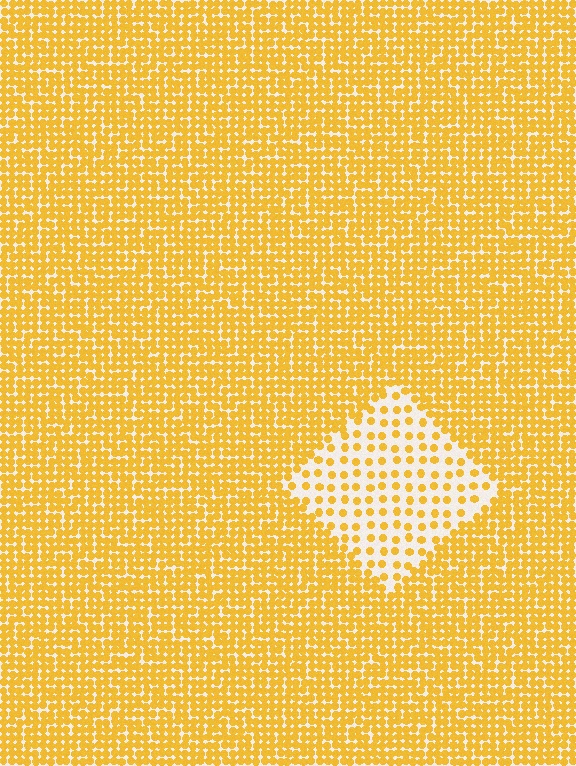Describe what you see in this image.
The image contains small yellow elements arranged at two different densities. A diamond-shaped region is visible where the elements are less densely packed than the surrounding area.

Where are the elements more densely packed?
The elements are more densely packed outside the diamond boundary.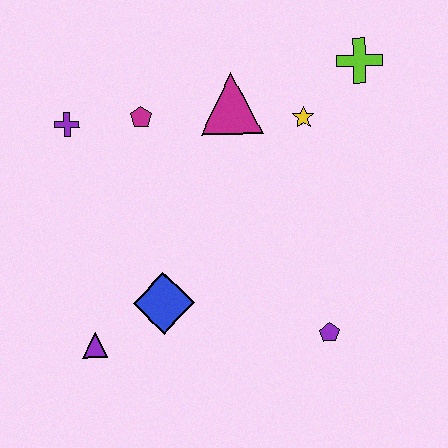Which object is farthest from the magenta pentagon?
The purple pentagon is farthest from the magenta pentagon.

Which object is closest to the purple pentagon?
The blue diamond is closest to the purple pentagon.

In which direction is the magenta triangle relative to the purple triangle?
The magenta triangle is above the purple triangle.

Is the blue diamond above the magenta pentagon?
No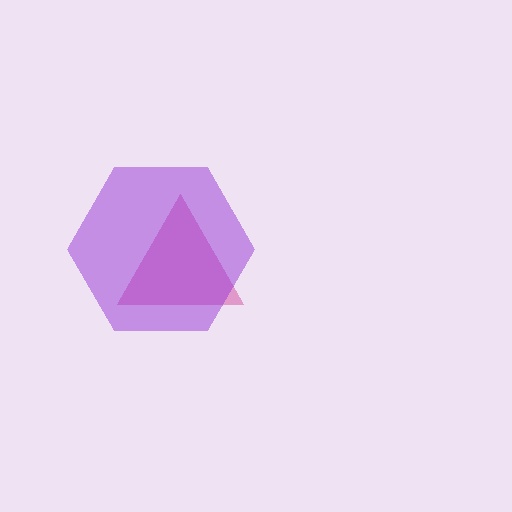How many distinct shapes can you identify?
There are 2 distinct shapes: a magenta triangle, a purple hexagon.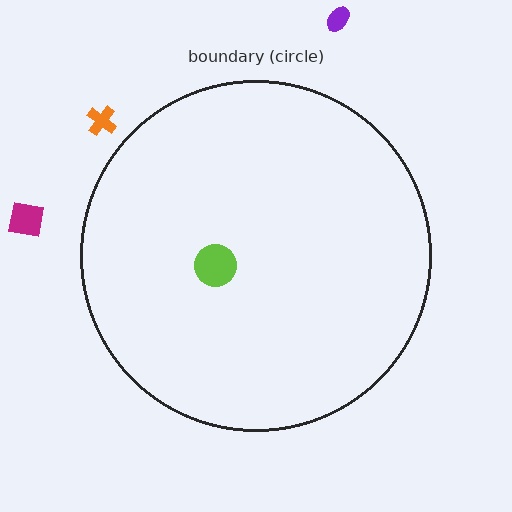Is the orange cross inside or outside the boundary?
Outside.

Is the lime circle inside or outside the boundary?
Inside.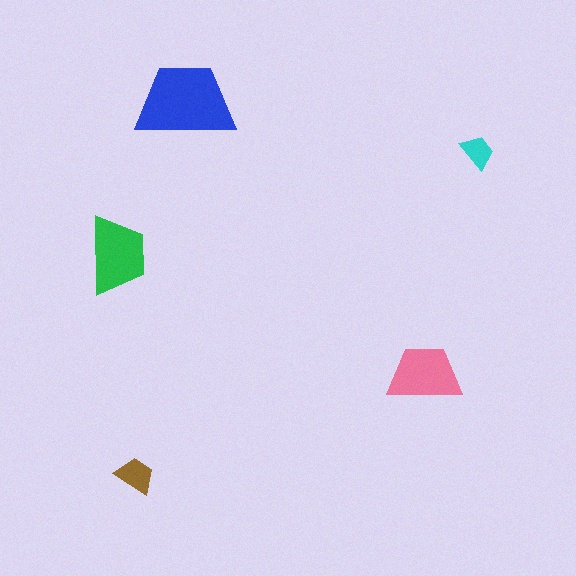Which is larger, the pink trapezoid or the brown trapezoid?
The pink one.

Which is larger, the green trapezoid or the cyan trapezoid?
The green one.